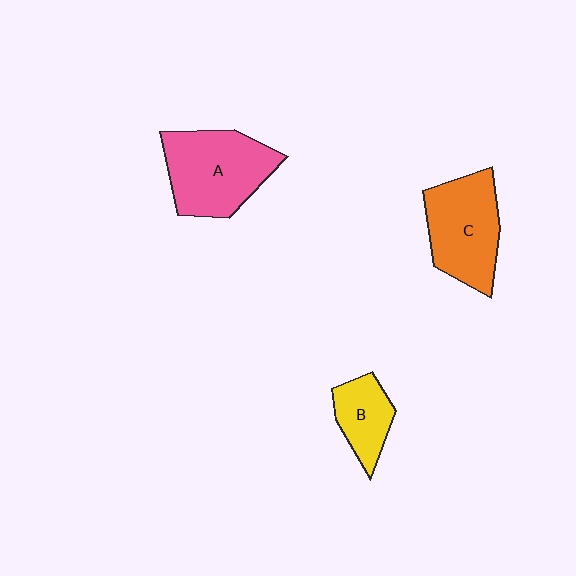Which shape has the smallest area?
Shape B (yellow).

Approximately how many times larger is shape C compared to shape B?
Approximately 1.8 times.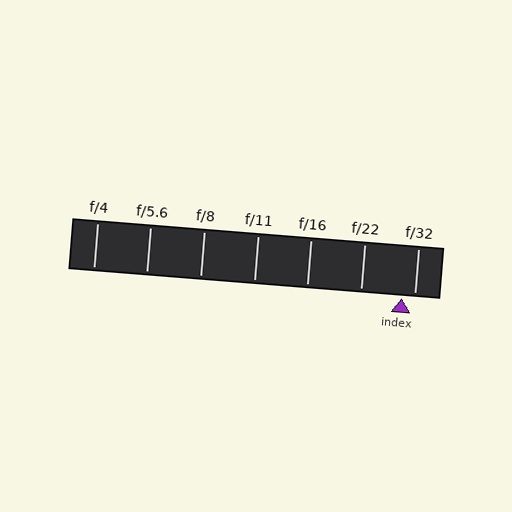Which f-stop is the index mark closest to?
The index mark is closest to f/32.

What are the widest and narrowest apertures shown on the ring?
The widest aperture shown is f/4 and the narrowest is f/32.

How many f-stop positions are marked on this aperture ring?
There are 7 f-stop positions marked.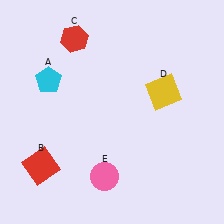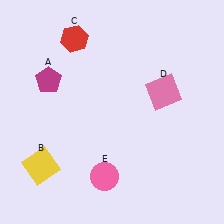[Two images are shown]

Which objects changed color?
A changed from cyan to magenta. B changed from red to yellow. D changed from yellow to pink.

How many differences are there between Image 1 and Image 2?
There are 3 differences between the two images.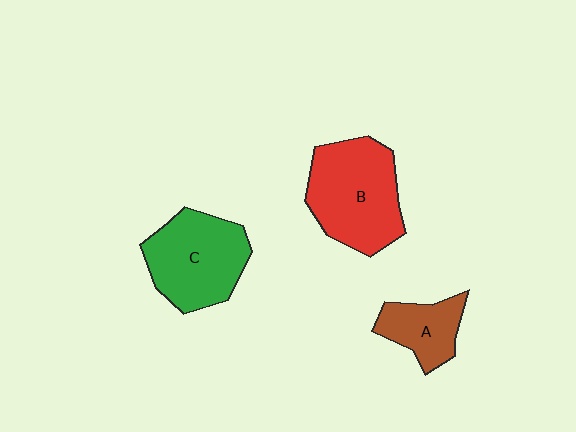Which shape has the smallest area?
Shape A (brown).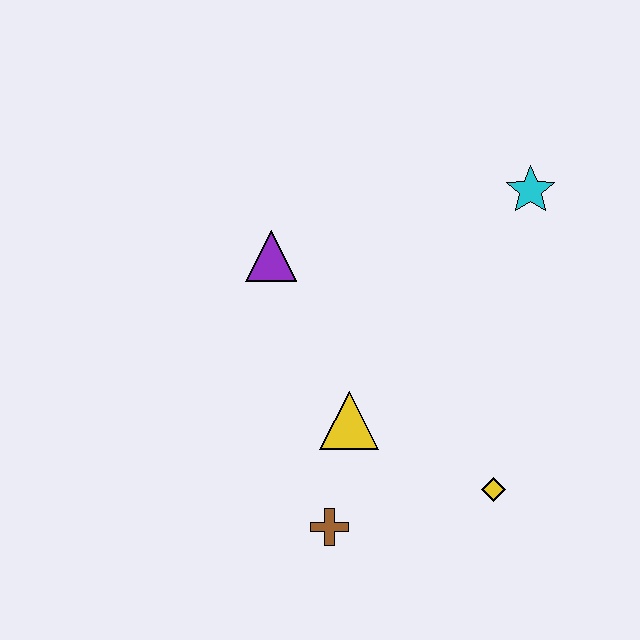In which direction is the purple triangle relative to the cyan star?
The purple triangle is to the left of the cyan star.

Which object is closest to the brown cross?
The yellow triangle is closest to the brown cross.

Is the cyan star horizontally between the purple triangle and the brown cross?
No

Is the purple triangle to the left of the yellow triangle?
Yes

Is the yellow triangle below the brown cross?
No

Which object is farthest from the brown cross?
The cyan star is farthest from the brown cross.